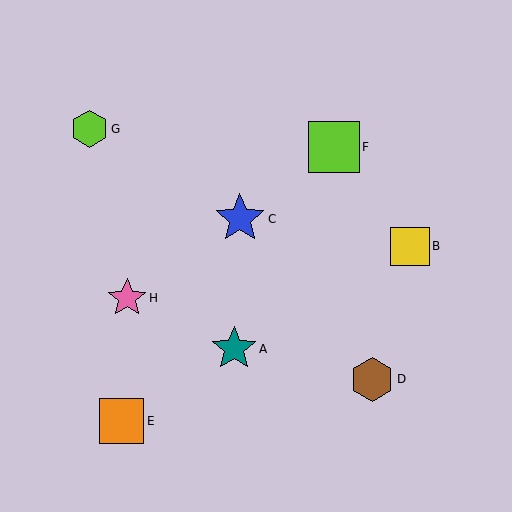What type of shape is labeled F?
Shape F is a lime square.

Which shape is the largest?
The lime square (labeled F) is the largest.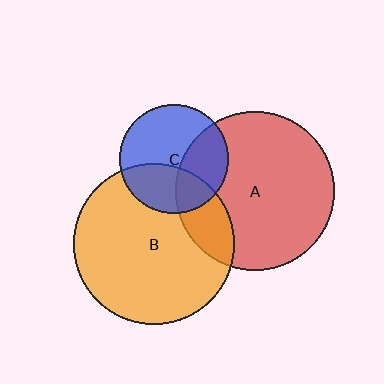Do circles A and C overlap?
Yes.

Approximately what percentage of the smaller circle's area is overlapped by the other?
Approximately 35%.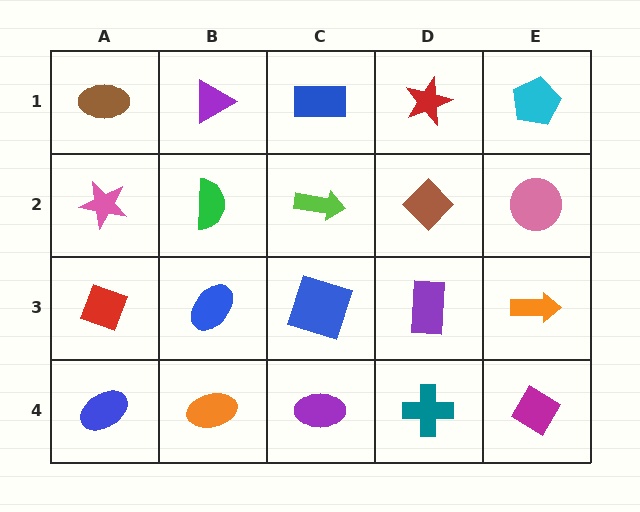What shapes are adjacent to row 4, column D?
A purple rectangle (row 3, column D), a purple ellipse (row 4, column C), a magenta diamond (row 4, column E).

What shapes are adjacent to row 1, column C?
A lime arrow (row 2, column C), a purple triangle (row 1, column B), a red star (row 1, column D).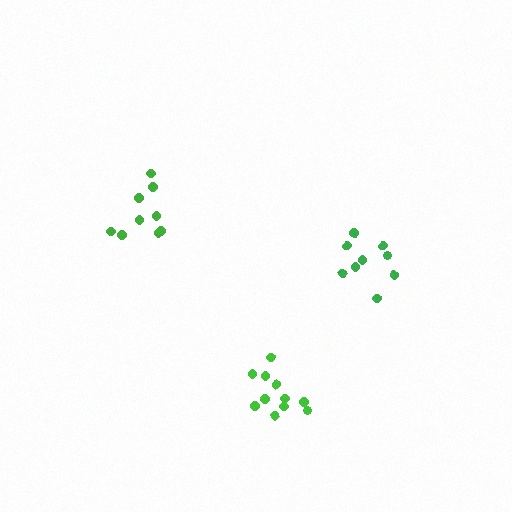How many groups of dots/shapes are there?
There are 3 groups.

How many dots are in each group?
Group 1: 9 dots, Group 2: 9 dots, Group 3: 11 dots (29 total).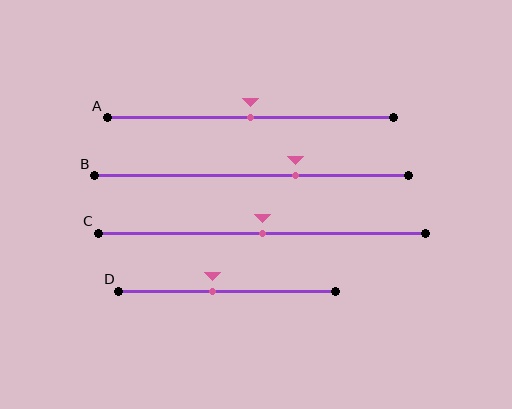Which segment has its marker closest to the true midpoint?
Segment A has its marker closest to the true midpoint.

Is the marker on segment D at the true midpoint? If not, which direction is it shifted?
No, the marker on segment D is shifted to the left by about 7% of the segment length.